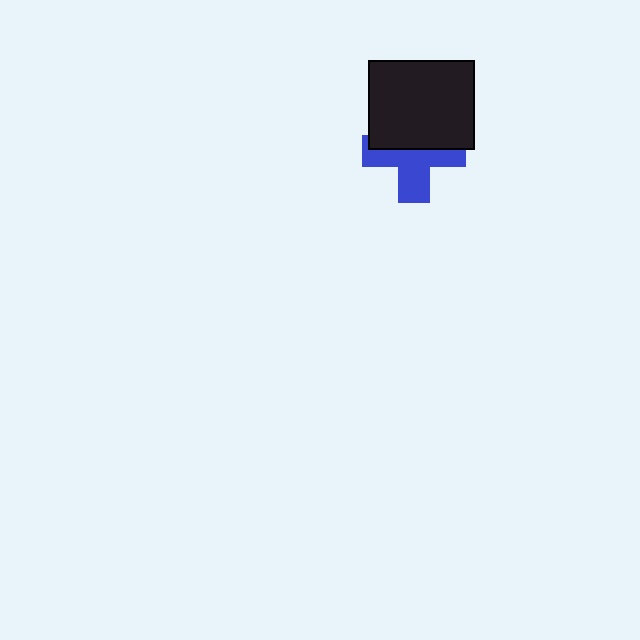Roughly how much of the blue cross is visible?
About half of it is visible (roughly 55%).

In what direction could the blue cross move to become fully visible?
The blue cross could move down. That would shift it out from behind the black rectangle entirely.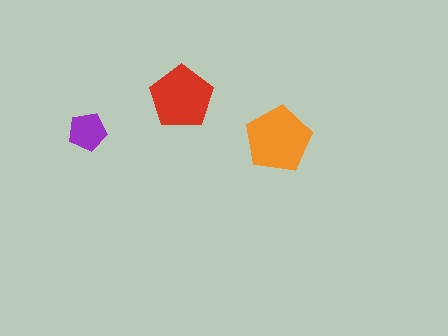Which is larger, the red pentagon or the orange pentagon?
The orange one.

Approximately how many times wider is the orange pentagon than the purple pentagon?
About 1.5 times wider.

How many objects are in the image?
There are 3 objects in the image.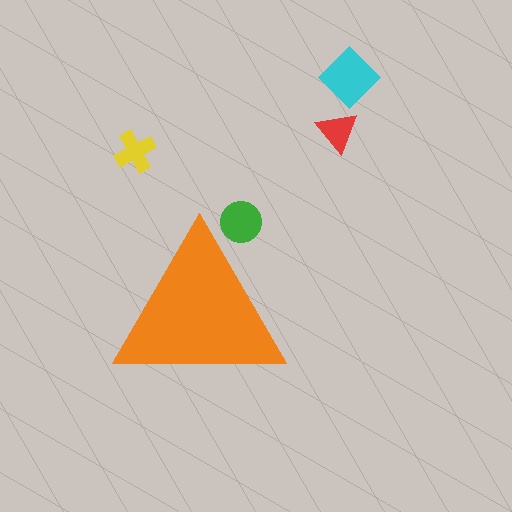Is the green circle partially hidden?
Yes, the green circle is partially hidden behind the orange triangle.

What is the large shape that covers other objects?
An orange triangle.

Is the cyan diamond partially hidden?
No, the cyan diamond is fully visible.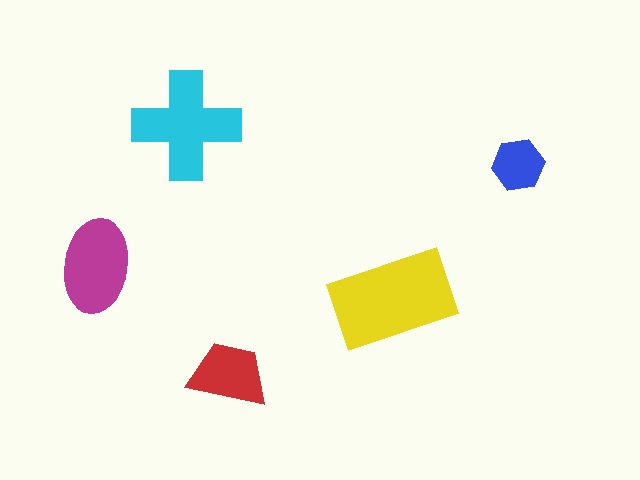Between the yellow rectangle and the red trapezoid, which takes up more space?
The yellow rectangle.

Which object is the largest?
The yellow rectangle.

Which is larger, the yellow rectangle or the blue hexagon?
The yellow rectangle.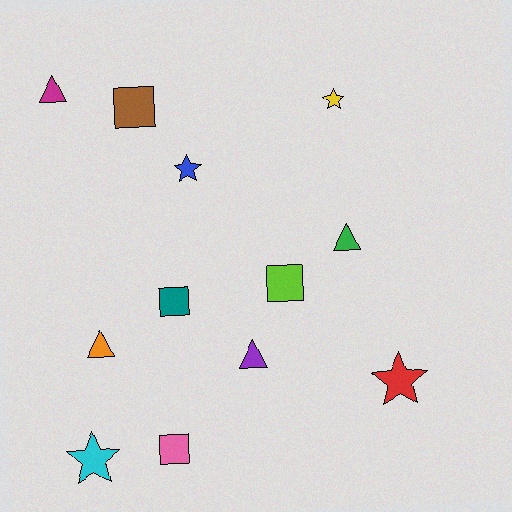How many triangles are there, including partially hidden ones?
There are 4 triangles.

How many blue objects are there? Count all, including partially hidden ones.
There is 1 blue object.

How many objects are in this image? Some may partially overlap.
There are 12 objects.